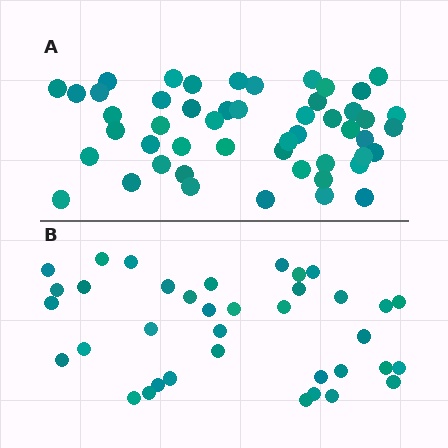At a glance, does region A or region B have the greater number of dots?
Region A (the top region) has more dots.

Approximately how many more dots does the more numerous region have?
Region A has approximately 15 more dots than region B.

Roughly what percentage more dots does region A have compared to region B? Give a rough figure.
About 35% more.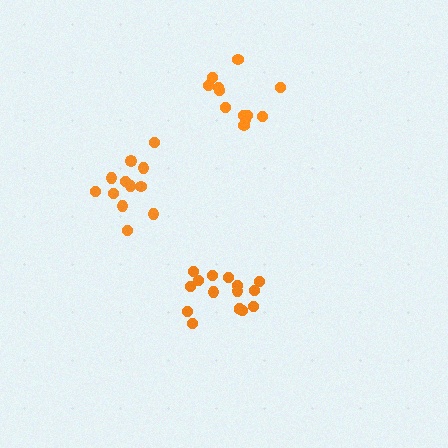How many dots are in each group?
Group 1: 12 dots, Group 2: 16 dots, Group 3: 12 dots (40 total).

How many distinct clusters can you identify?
There are 3 distinct clusters.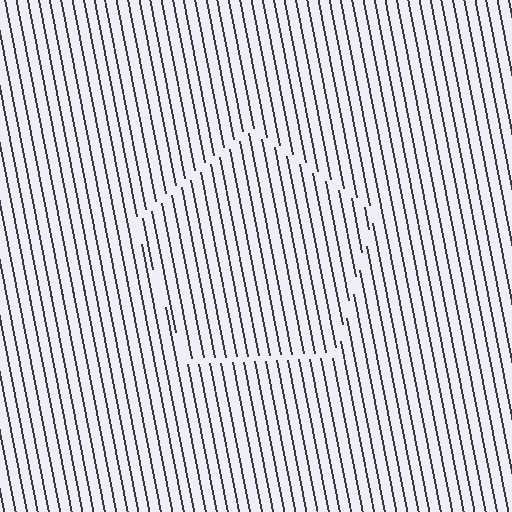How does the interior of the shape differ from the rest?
The interior of the shape contains the same grating, shifted by half a period — the contour is defined by the phase discontinuity where line-ends from the inner and outer gratings abut.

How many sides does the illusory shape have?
5 sides — the line-ends trace a pentagon.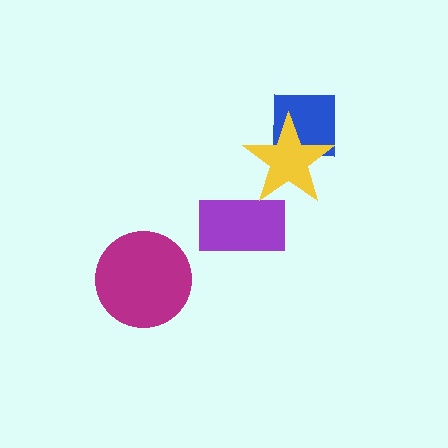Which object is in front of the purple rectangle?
The yellow star is in front of the purple rectangle.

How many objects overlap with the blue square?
1 object overlaps with the blue square.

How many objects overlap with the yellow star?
2 objects overlap with the yellow star.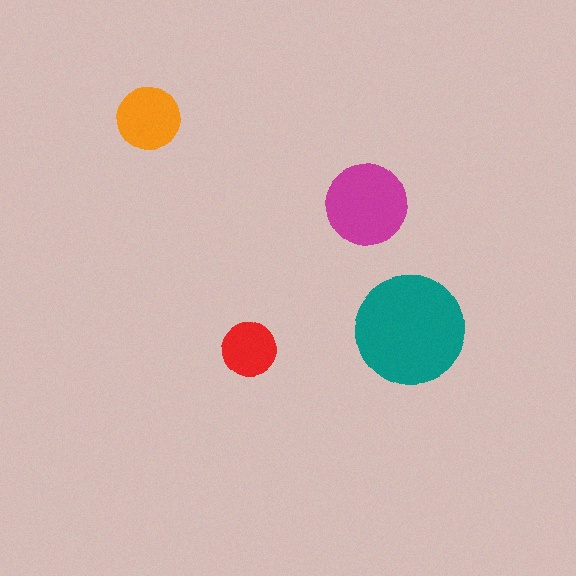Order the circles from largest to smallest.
the teal one, the magenta one, the orange one, the red one.